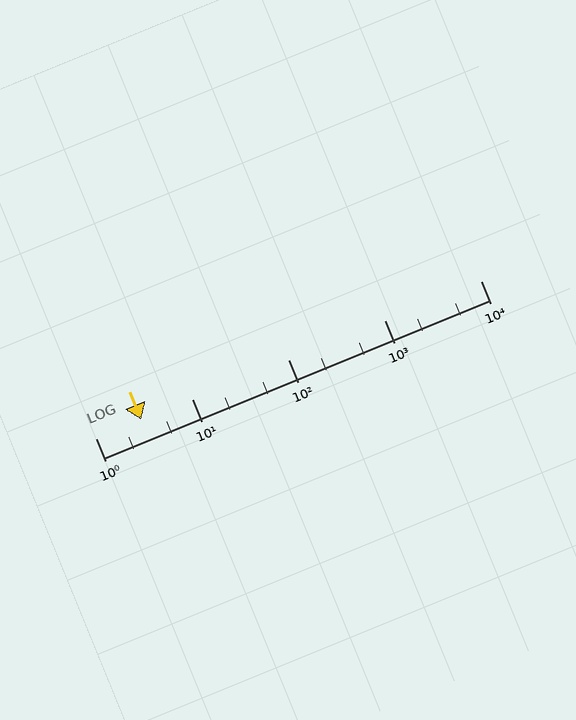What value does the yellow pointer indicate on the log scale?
The pointer indicates approximately 3.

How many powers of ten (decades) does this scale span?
The scale spans 4 decades, from 1 to 10000.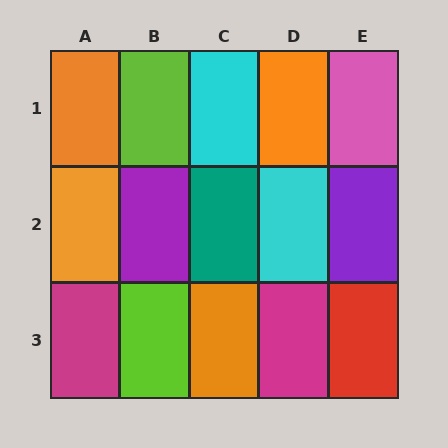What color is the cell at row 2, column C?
Teal.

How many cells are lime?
2 cells are lime.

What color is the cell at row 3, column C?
Orange.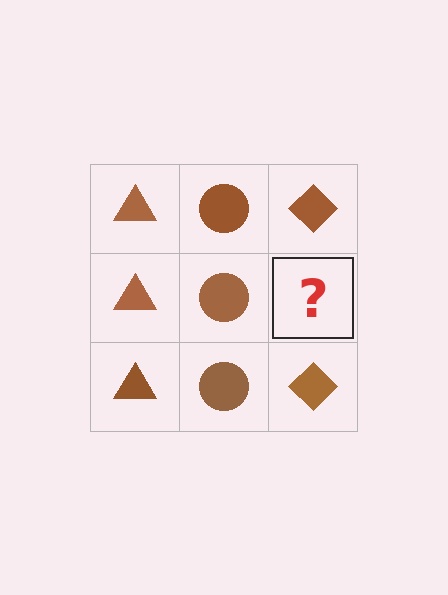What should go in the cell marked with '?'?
The missing cell should contain a brown diamond.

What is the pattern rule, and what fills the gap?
The rule is that each column has a consistent shape. The gap should be filled with a brown diamond.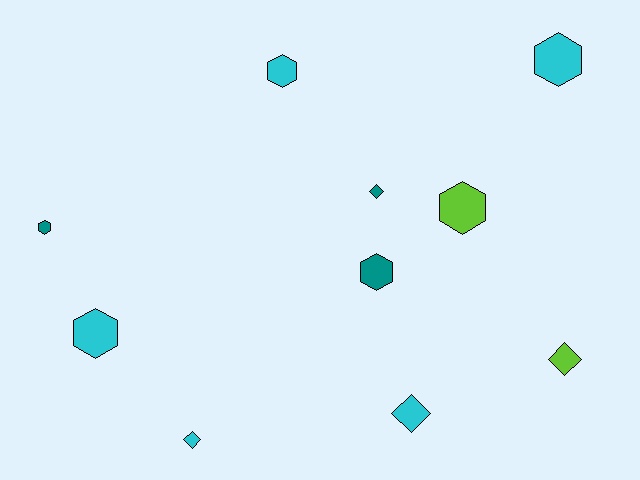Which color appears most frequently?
Cyan, with 5 objects.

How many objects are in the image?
There are 10 objects.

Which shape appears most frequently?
Hexagon, with 6 objects.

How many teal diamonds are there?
There is 1 teal diamond.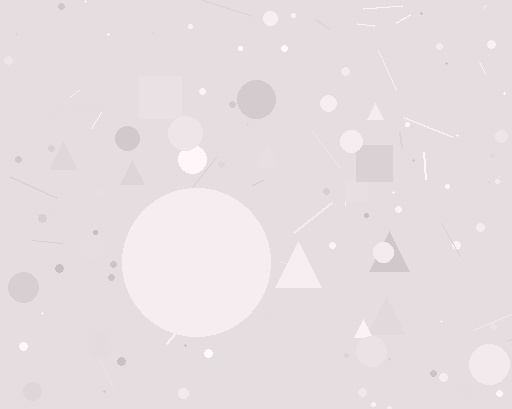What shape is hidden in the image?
A circle is hidden in the image.